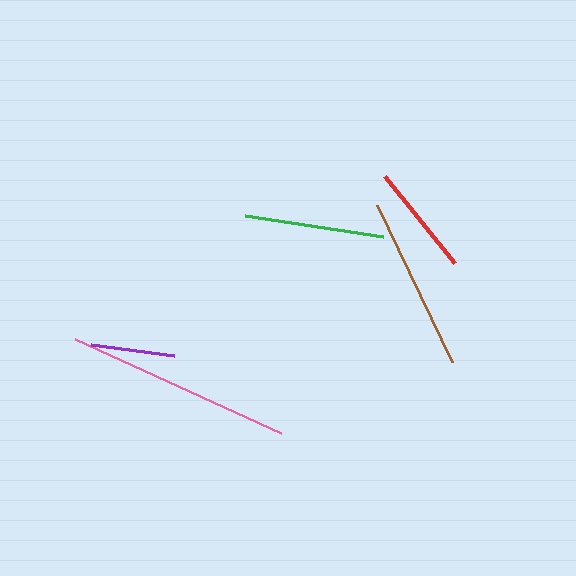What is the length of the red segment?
The red segment is approximately 111 pixels long.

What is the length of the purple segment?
The purple segment is approximately 84 pixels long.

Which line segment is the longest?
The pink line is the longest at approximately 227 pixels.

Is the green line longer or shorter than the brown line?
The brown line is longer than the green line.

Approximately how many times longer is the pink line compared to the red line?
The pink line is approximately 2.0 times the length of the red line.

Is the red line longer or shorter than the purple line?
The red line is longer than the purple line.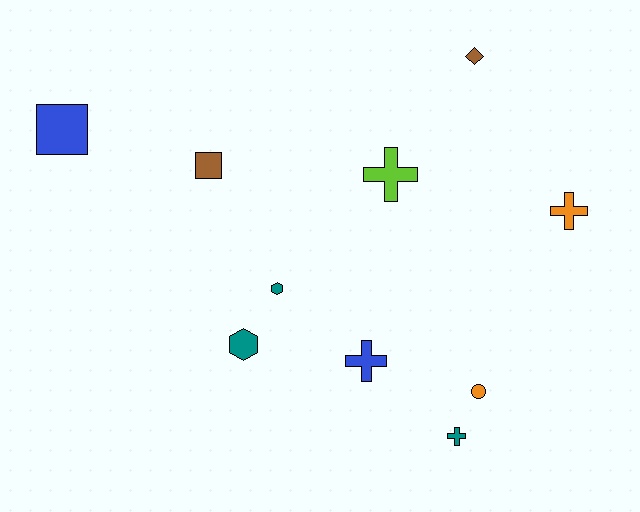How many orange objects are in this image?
There are 2 orange objects.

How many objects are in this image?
There are 10 objects.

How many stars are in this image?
There are no stars.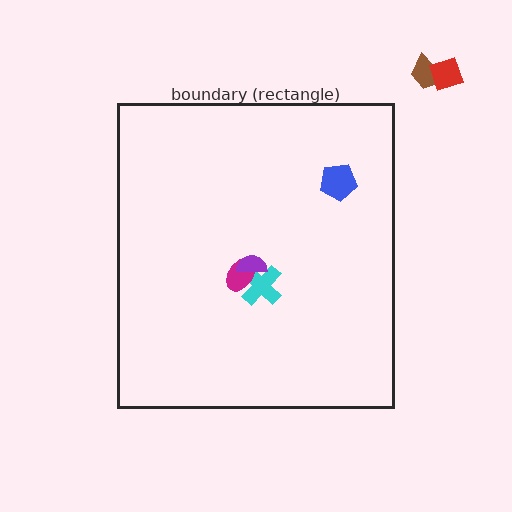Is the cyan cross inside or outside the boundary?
Inside.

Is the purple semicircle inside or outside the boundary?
Inside.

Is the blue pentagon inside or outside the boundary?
Inside.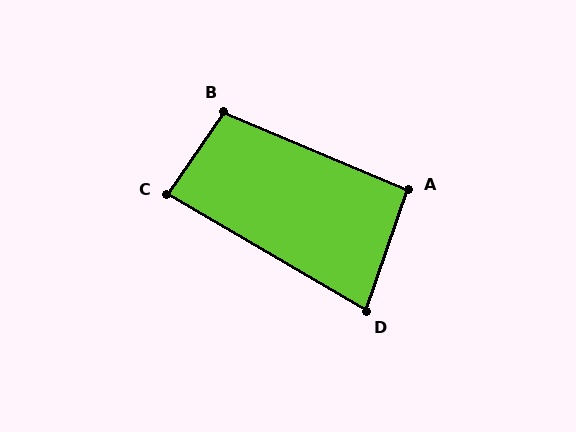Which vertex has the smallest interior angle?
D, at approximately 79 degrees.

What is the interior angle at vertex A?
Approximately 94 degrees (approximately right).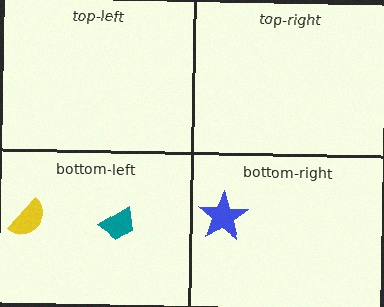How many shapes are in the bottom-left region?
2.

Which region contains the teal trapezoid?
The bottom-left region.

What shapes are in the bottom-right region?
The blue star.